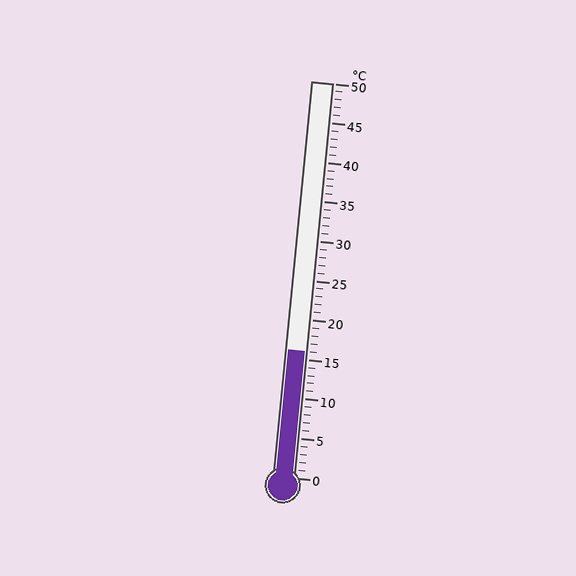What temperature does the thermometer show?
The thermometer shows approximately 16°C.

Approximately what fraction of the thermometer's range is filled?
The thermometer is filled to approximately 30% of its range.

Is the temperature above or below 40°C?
The temperature is below 40°C.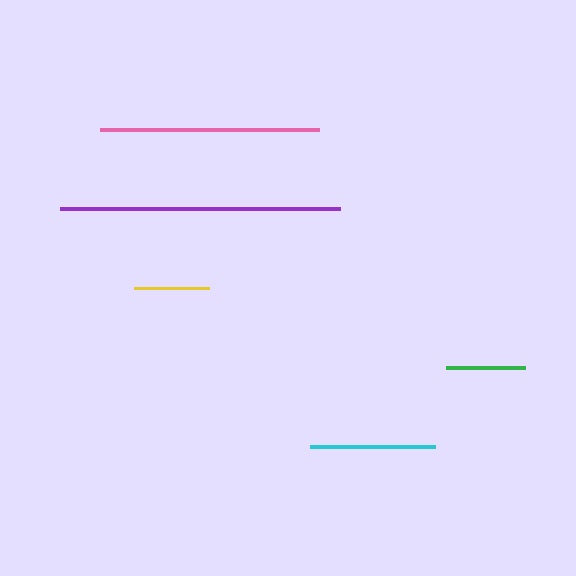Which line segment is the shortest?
The yellow line is the shortest at approximately 75 pixels.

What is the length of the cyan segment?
The cyan segment is approximately 124 pixels long.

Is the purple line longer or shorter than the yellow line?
The purple line is longer than the yellow line.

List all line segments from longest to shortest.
From longest to shortest: purple, pink, cyan, green, yellow.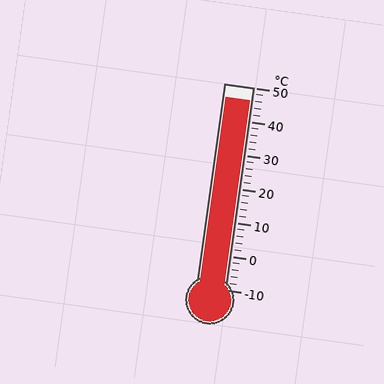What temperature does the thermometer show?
The thermometer shows approximately 46°C.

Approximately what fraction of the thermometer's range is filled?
The thermometer is filled to approximately 95% of its range.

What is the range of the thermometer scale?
The thermometer scale ranges from -10°C to 50°C.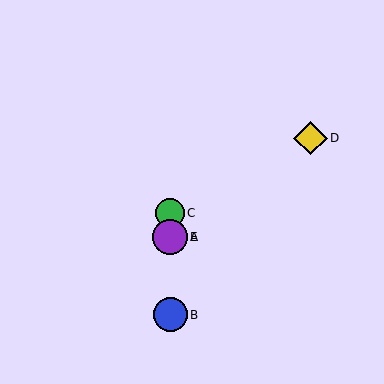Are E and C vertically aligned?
Yes, both are at x≈170.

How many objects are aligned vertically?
4 objects (A, B, C, E) are aligned vertically.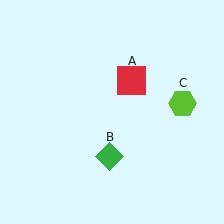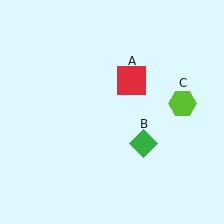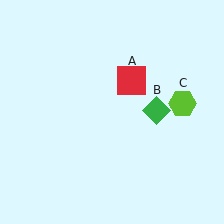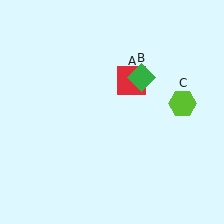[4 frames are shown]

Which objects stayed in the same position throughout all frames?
Red square (object A) and lime hexagon (object C) remained stationary.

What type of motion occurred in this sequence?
The green diamond (object B) rotated counterclockwise around the center of the scene.